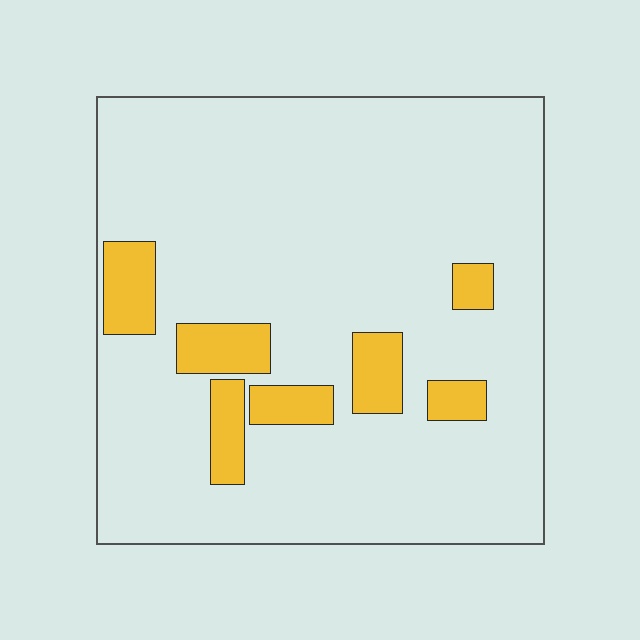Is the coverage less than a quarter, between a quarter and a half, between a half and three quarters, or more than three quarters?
Less than a quarter.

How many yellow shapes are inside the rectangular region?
7.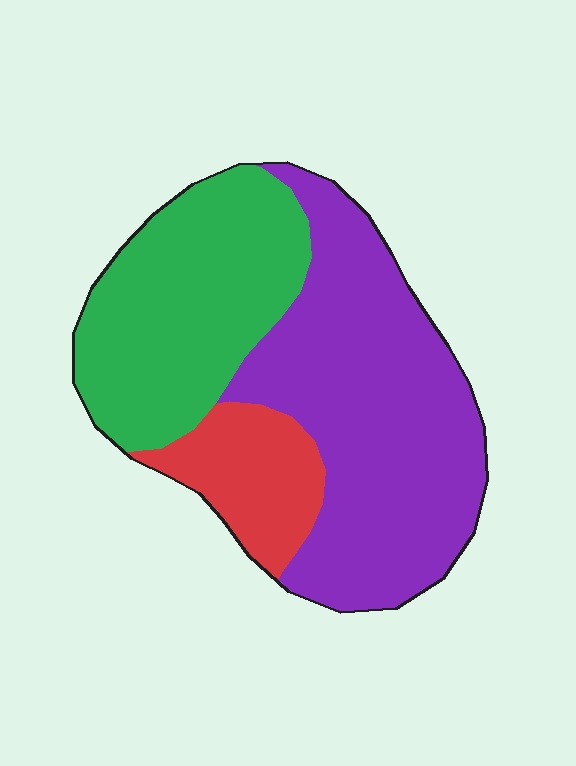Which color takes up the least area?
Red, at roughly 15%.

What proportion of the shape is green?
Green takes up about one third (1/3) of the shape.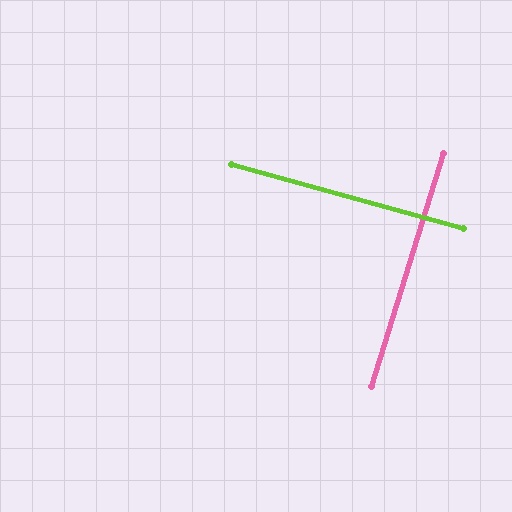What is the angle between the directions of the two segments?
Approximately 88 degrees.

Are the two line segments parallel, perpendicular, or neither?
Perpendicular — they meet at approximately 88°.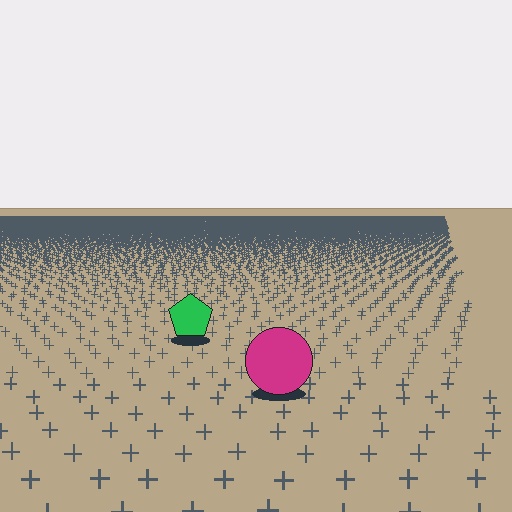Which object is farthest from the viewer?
The green pentagon is farthest from the viewer. It appears smaller and the ground texture around it is denser.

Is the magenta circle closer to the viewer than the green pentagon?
Yes. The magenta circle is closer — you can tell from the texture gradient: the ground texture is coarser near it.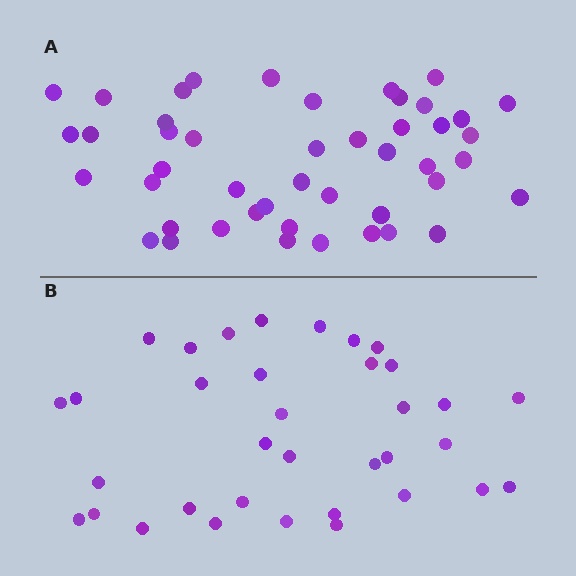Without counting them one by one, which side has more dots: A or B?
Region A (the top region) has more dots.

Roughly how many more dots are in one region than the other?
Region A has roughly 12 or so more dots than region B.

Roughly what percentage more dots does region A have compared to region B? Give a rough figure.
About 30% more.